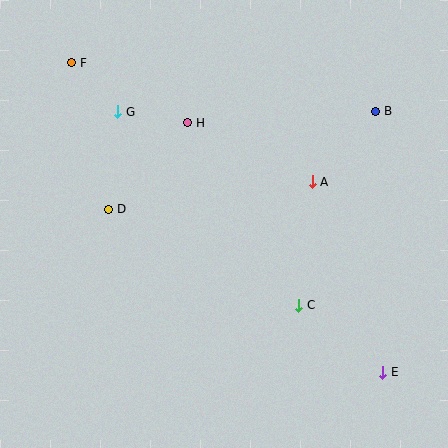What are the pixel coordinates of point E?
Point E is at (383, 372).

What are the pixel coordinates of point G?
Point G is at (118, 112).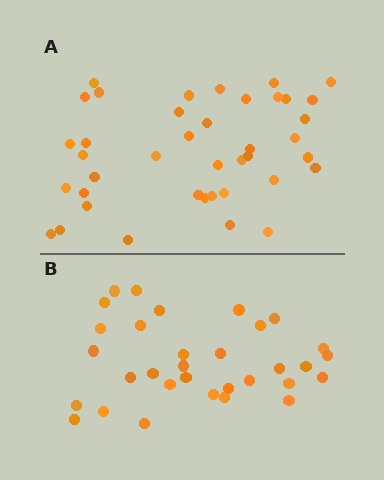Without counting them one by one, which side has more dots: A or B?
Region A (the top region) has more dots.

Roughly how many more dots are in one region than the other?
Region A has roughly 8 or so more dots than region B.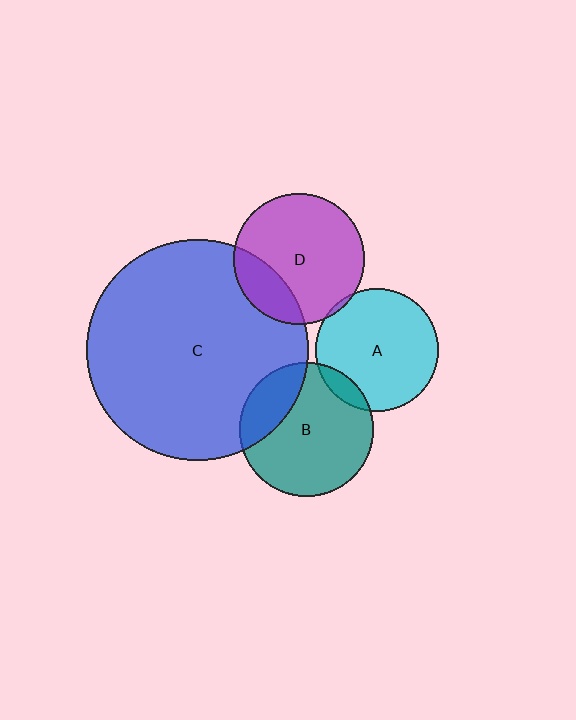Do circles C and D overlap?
Yes.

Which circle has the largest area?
Circle C (blue).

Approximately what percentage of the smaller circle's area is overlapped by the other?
Approximately 20%.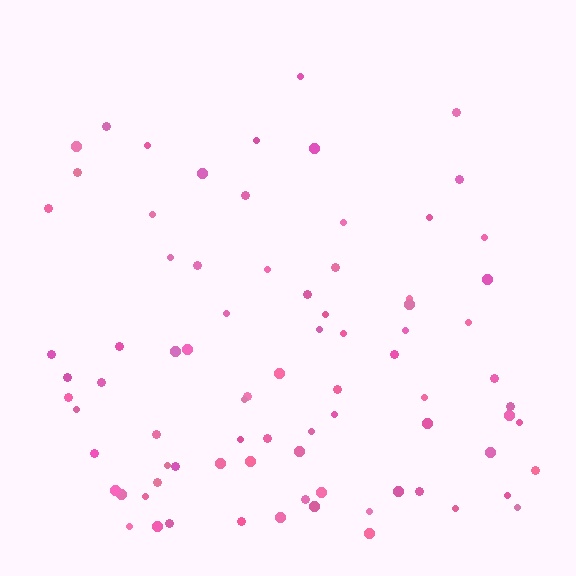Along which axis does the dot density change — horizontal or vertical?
Vertical.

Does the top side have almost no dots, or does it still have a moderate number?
Still a moderate number, just noticeably fewer than the bottom.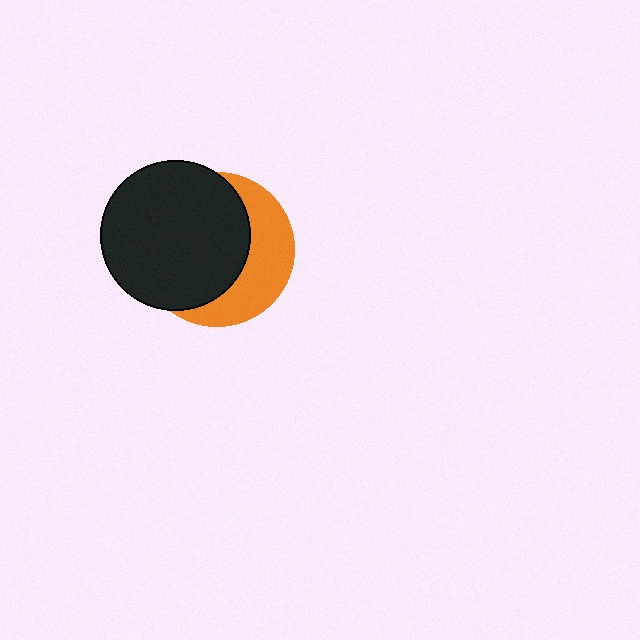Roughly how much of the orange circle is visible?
A small part of it is visible (roughly 38%).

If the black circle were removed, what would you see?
You would see the complete orange circle.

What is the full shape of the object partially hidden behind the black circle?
The partially hidden object is an orange circle.